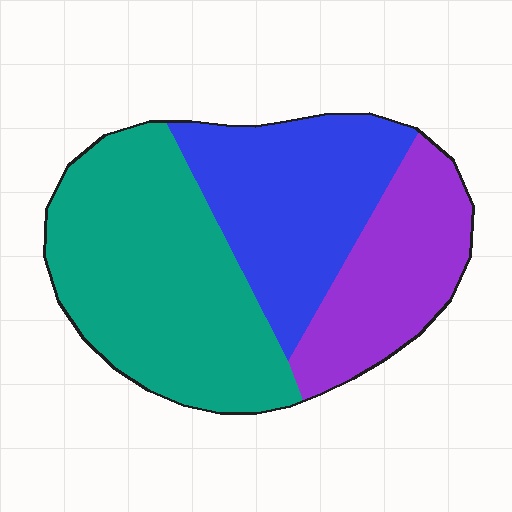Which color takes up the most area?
Teal, at roughly 45%.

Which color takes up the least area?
Purple, at roughly 25%.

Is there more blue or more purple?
Blue.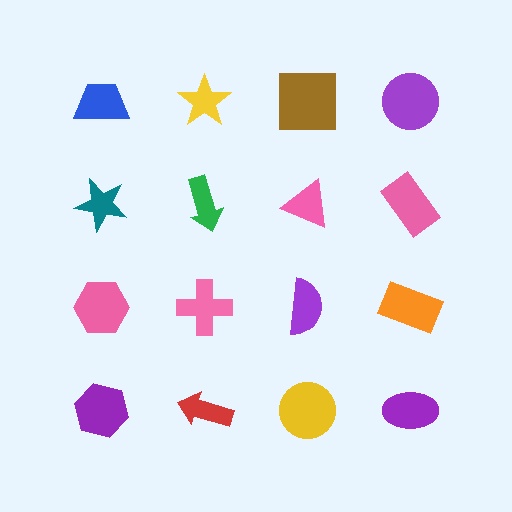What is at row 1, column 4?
A purple circle.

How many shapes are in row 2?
4 shapes.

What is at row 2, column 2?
A green arrow.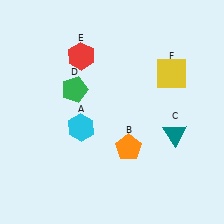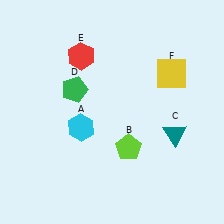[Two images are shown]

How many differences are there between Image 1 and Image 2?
There is 1 difference between the two images.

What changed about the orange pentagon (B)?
In Image 1, B is orange. In Image 2, it changed to lime.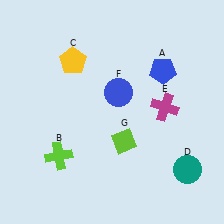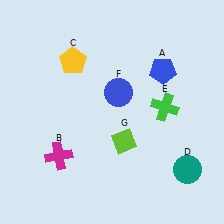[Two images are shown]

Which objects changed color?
B changed from lime to magenta. E changed from magenta to green.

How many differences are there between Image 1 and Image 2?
There are 2 differences between the two images.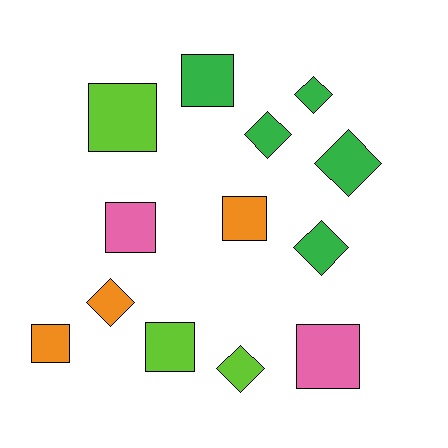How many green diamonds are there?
There are 4 green diamonds.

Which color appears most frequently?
Green, with 5 objects.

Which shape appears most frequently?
Square, with 7 objects.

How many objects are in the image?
There are 13 objects.